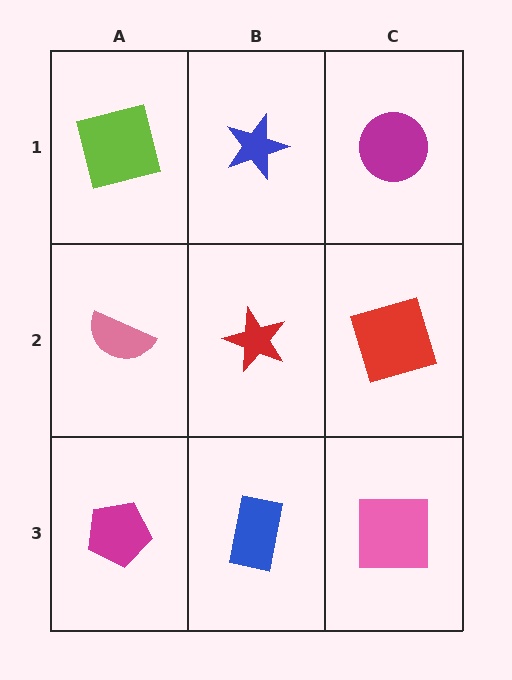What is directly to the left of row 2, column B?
A pink semicircle.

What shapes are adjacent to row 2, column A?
A lime square (row 1, column A), a magenta pentagon (row 3, column A), a red star (row 2, column B).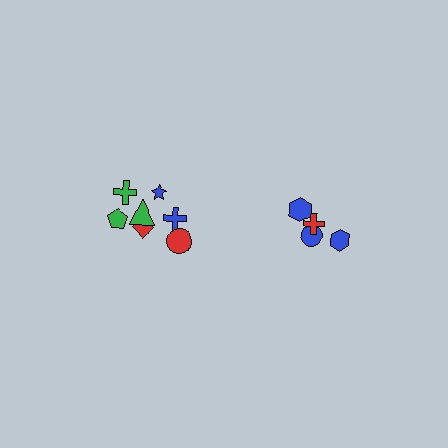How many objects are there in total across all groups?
There are 11 objects.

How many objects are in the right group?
There are 4 objects.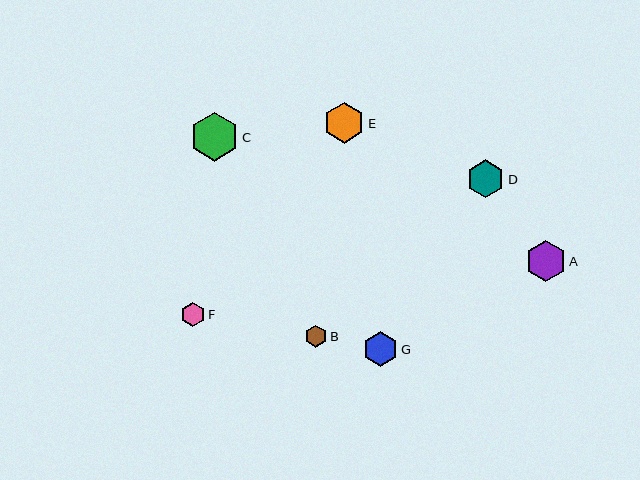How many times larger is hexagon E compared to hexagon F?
Hexagon E is approximately 1.7 times the size of hexagon F.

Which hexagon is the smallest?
Hexagon B is the smallest with a size of approximately 22 pixels.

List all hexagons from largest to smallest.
From largest to smallest: C, E, A, D, G, F, B.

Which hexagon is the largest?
Hexagon C is the largest with a size of approximately 49 pixels.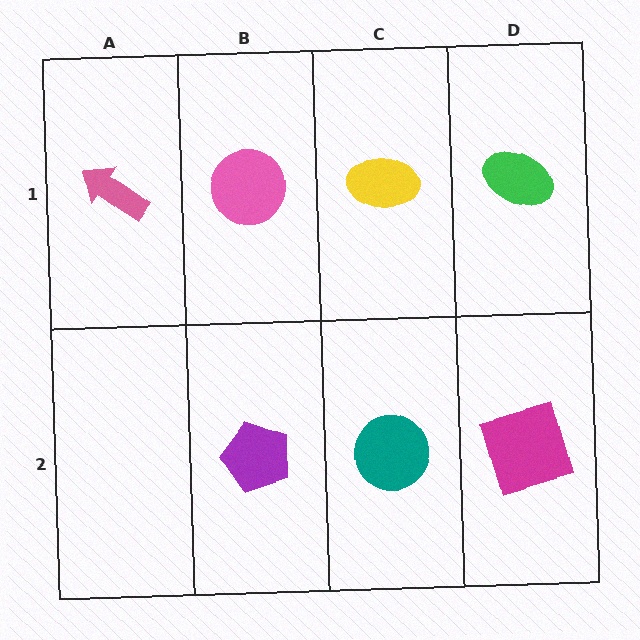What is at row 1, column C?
A yellow ellipse.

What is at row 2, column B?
A purple pentagon.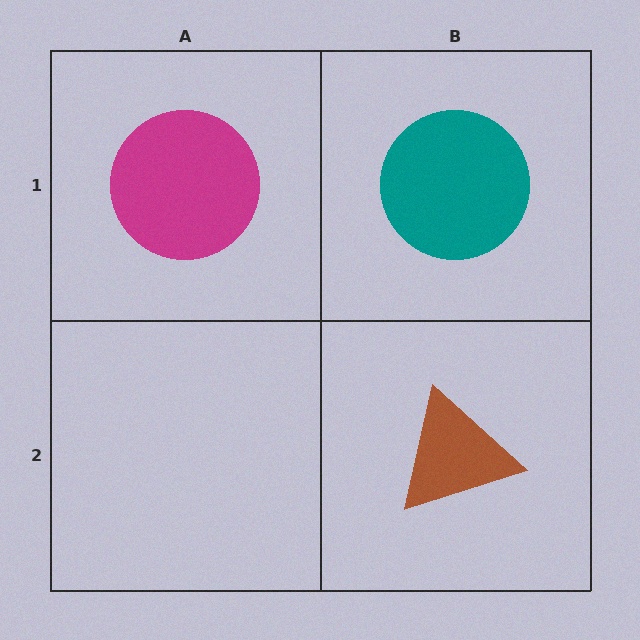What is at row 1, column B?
A teal circle.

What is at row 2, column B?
A brown triangle.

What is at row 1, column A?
A magenta circle.